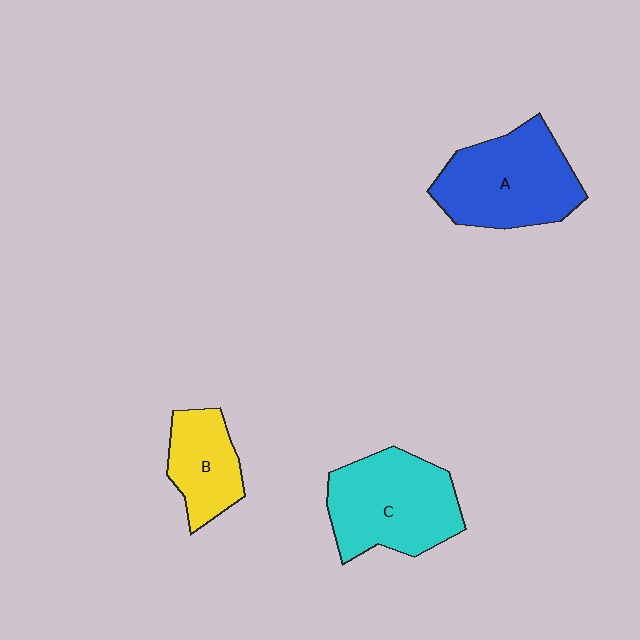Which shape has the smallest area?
Shape B (yellow).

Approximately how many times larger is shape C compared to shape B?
Approximately 1.7 times.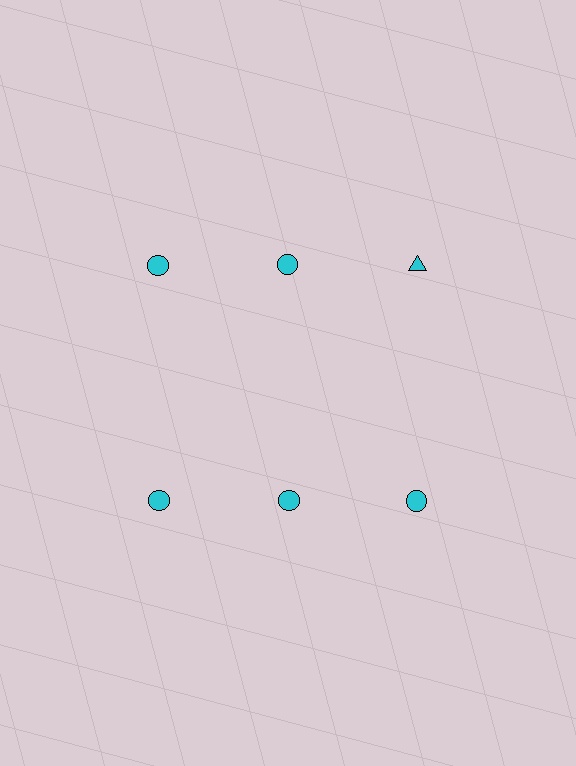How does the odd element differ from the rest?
It has a different shape: triangle instead of circle.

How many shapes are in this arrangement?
There are 6 shapes arranged in a grid pattern.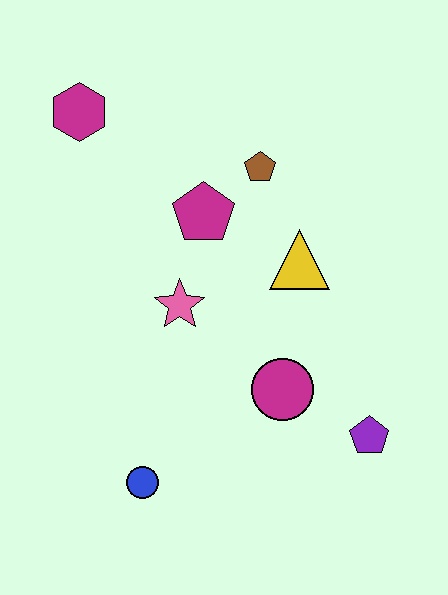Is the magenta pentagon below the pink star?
No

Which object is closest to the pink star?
The magenta pentagon is closest to the pink star.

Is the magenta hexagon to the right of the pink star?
No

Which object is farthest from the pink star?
The purple pentagon is farthest from the pink star.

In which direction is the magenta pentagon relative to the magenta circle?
The magenta pentagon is above the magenta circle.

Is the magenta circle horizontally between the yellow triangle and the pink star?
Yes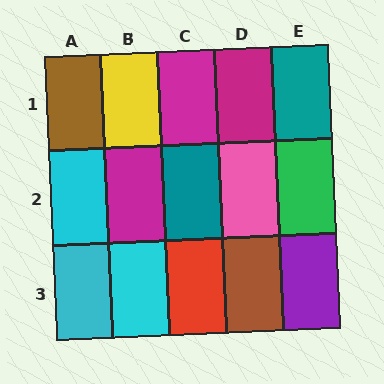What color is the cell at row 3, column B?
Cyan.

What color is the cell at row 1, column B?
Yellow.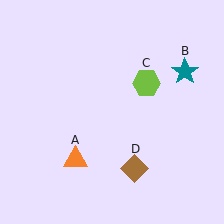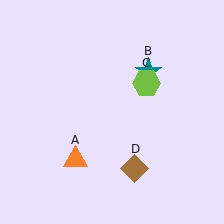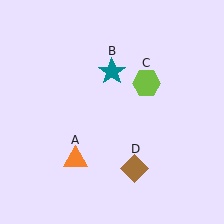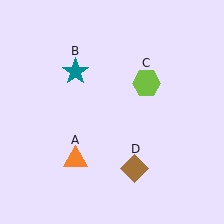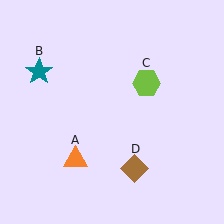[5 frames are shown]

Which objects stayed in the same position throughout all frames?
Orange triangle (object A) and lime hexagon (object C) and brown diamond (object D) remained stationary.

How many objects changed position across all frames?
1 object changed position: teal star (object B).